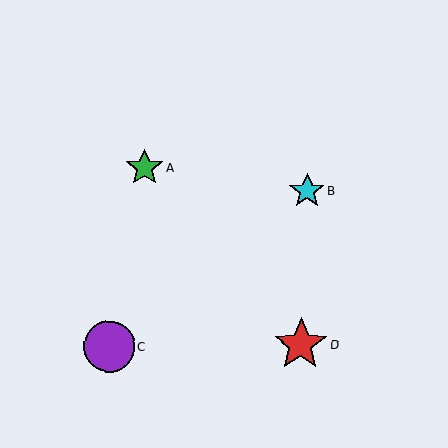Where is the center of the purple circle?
The center of the purple circle is at (109, 346).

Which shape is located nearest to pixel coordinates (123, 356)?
The purple circle (labeled C) at (109, 346) is nearest to that location.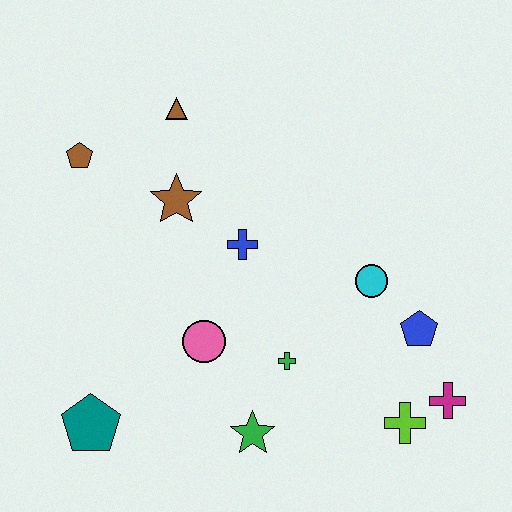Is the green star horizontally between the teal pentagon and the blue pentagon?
Yes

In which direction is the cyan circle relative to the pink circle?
The cyan circle is to the right of the pink circle.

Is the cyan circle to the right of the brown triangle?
Yes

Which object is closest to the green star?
The green cross is closest to the green star.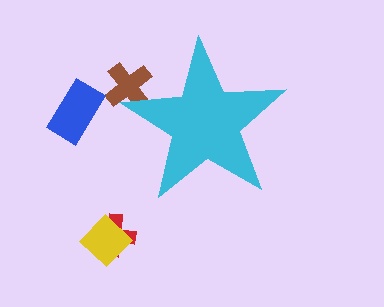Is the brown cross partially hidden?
Yes, the brown cross is partially hidden behind the cyan star.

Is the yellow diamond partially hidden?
No, the yellow diamond is fully visible.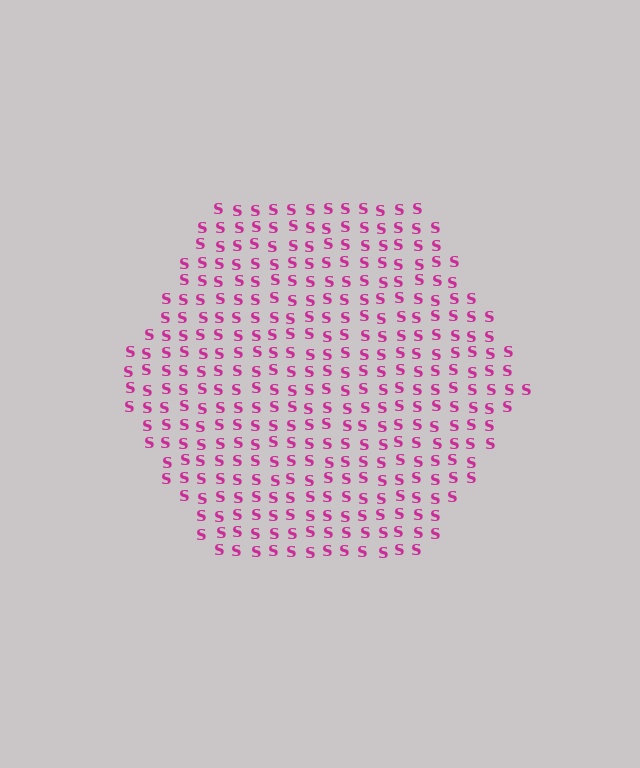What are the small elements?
The small elements are letter S's.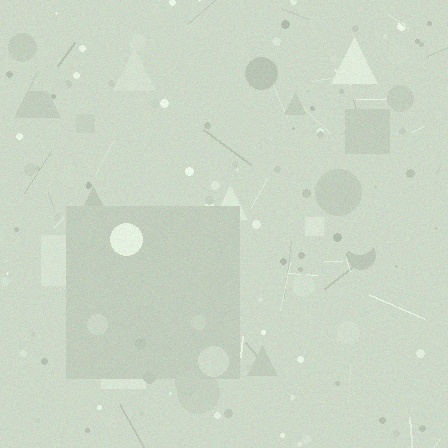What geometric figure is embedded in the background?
A square is embedded in the background.